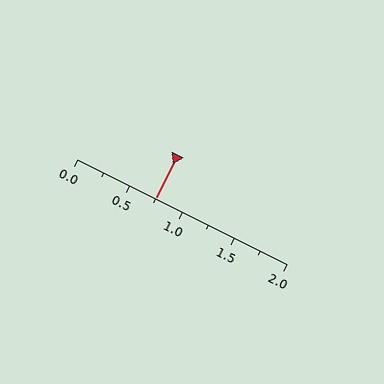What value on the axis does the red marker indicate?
The marker indicates approximately 0.75.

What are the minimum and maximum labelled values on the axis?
The axis runs from 0.0 to 2.0.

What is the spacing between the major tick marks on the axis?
The major ticks are spaced 0.5 apart.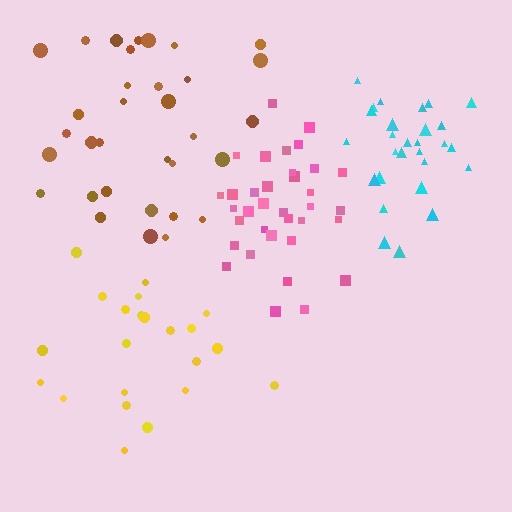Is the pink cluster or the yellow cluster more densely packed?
Pink.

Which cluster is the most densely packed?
Cyan.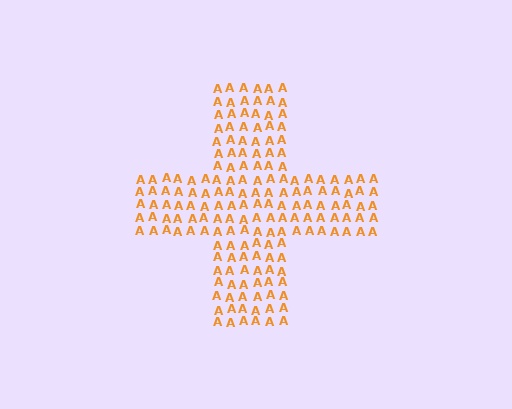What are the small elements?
The small elements are letter A's.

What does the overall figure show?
The overall figure shows a cross.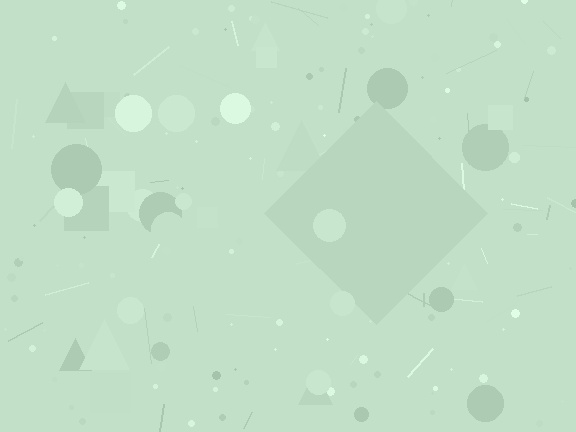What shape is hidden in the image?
A diamond is hidden in the image.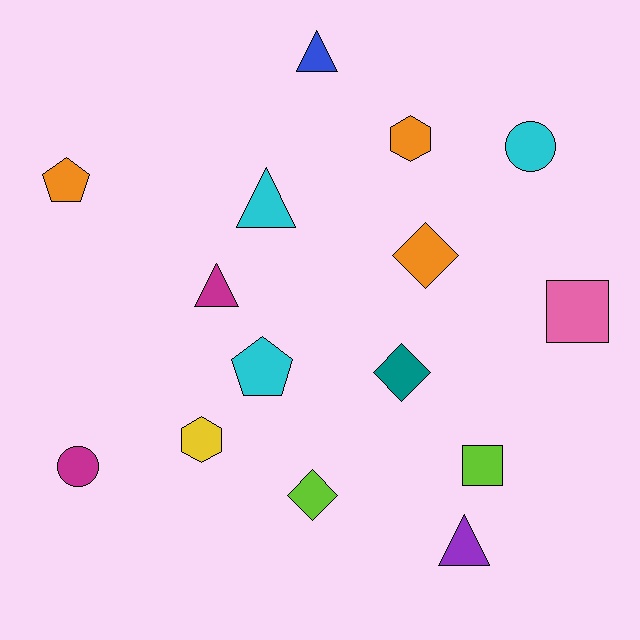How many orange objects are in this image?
There are 3 orange objects.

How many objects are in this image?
There are 15 objects.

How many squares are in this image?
There are 2 squares.